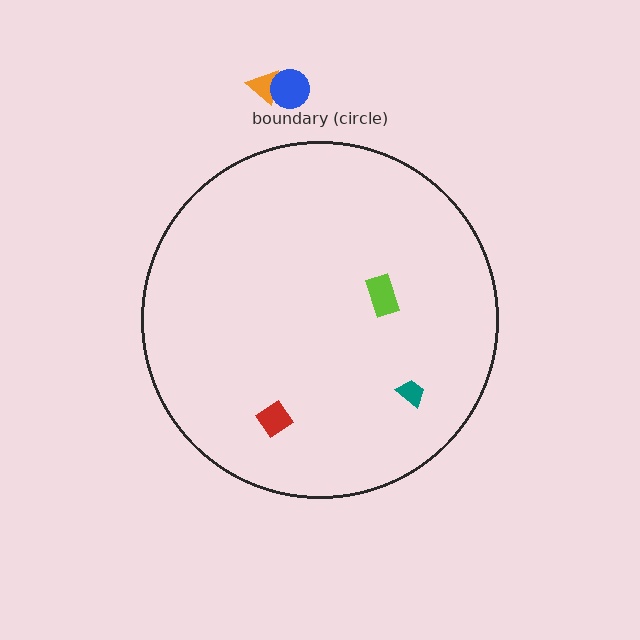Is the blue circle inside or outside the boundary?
Outside.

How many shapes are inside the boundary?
3 inside, 2 outside.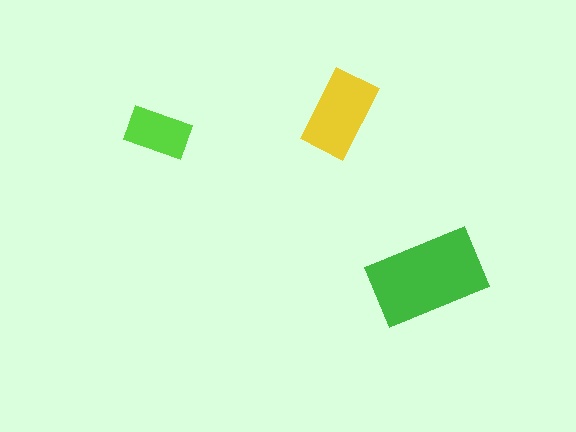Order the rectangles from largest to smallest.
the green one, the yellow one, the lime one.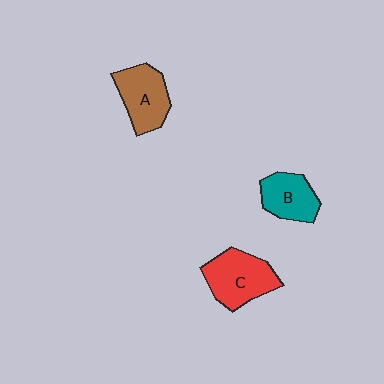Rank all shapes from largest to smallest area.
From largest to smallest: C (red), A (brown), B (teal).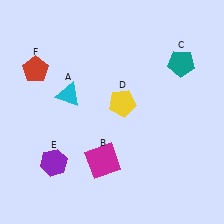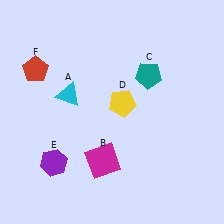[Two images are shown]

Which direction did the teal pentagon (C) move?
The teal pentagon (C) moved left.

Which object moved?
The teal pentagon (C) moved left.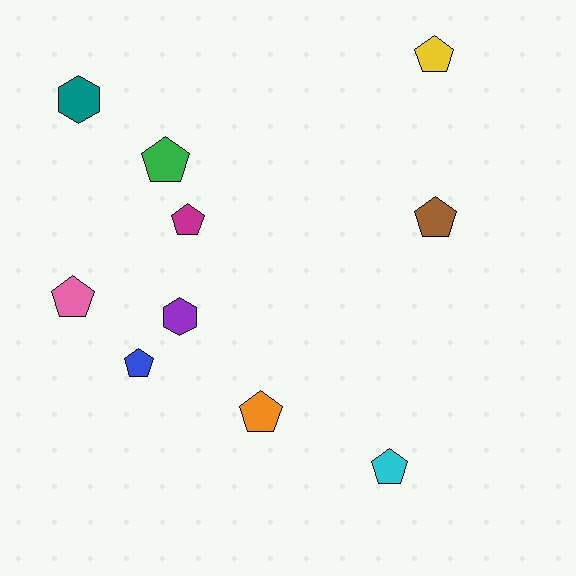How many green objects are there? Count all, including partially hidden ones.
There is 1 green object.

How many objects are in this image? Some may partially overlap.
There are 10 objects.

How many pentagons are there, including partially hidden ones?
There are 8 pentagons.